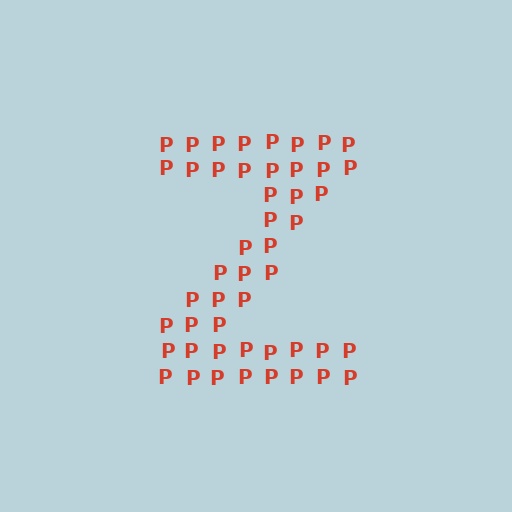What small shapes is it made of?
It is made of small letter P's.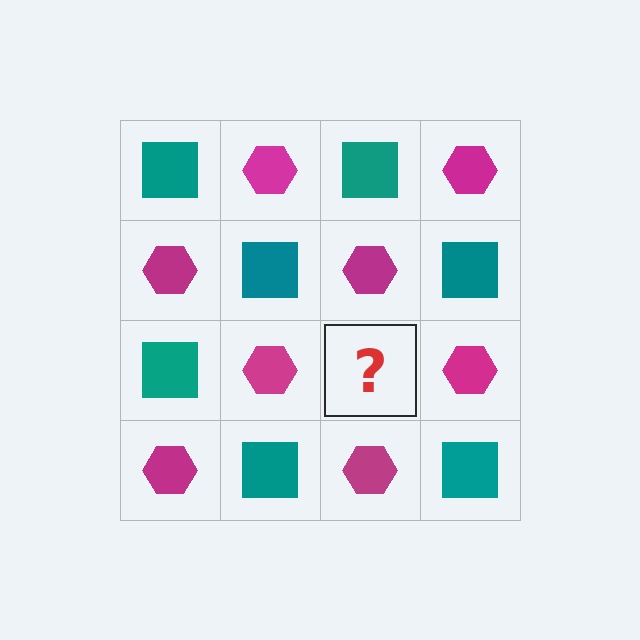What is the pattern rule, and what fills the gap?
The rule is that it alternates teal square and magenta hexagon in a checkerboard pattern. The gap should be filled with a teal square.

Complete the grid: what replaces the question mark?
The question mark should be replaced with a teal square.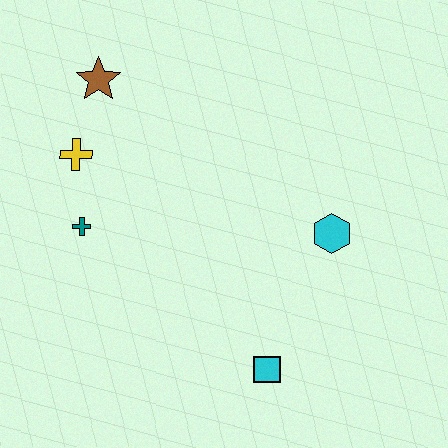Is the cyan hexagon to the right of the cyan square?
Yes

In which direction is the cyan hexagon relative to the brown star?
The cyan hexagon is to the right of the brown star.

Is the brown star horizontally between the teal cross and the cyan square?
Yes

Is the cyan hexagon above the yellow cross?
No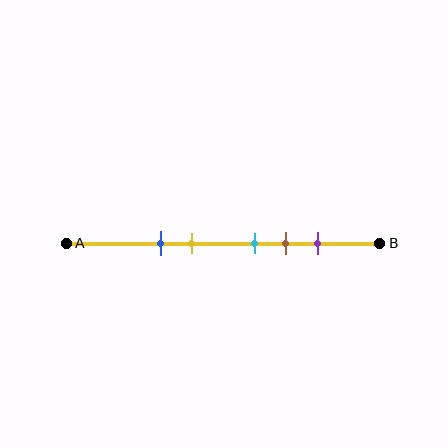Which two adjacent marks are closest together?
The cyan and brown marks are the closest adjacent pair.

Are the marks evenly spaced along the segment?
No, the marks are not evenly spaced.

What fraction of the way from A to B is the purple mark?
The purple mark is approximately 80% (0.8) of the way from A to B.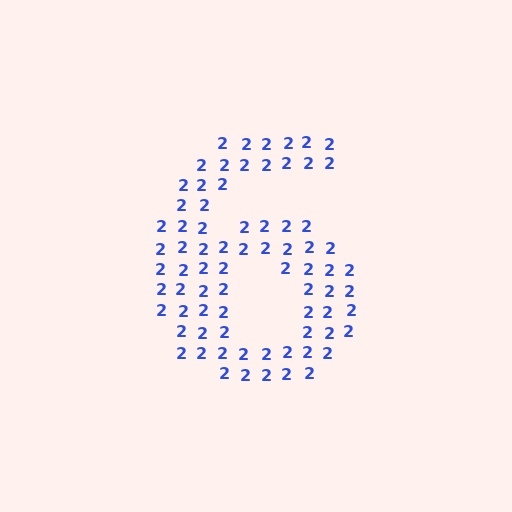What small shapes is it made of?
It is made of small digit 2's.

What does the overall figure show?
The overall figure shows the digit 6.